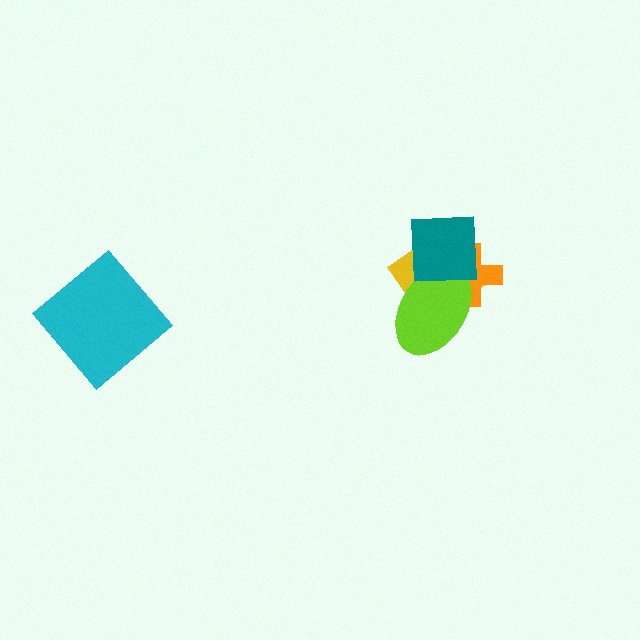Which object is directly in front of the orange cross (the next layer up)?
The lime ellipse is directly in front of the orange cross.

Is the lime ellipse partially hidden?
Yes, it is partially covered by another shape.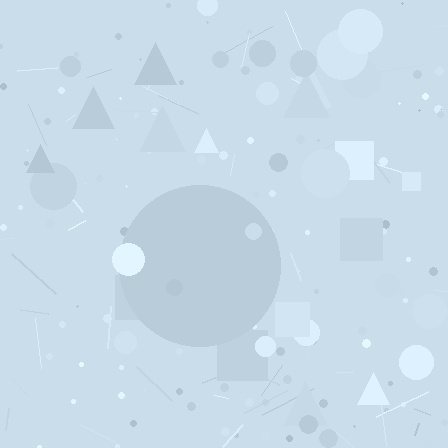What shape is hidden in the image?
A circle is hidden in the image.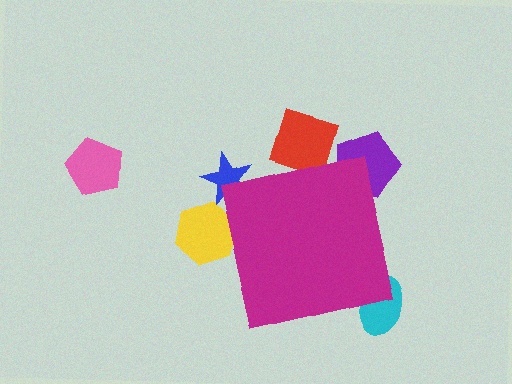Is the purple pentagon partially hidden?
Yes, the purple pentagon is partially hidden behind the magenta square.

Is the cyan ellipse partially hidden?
Yes, the cyan ellipse is partially hidden behind the magenta square.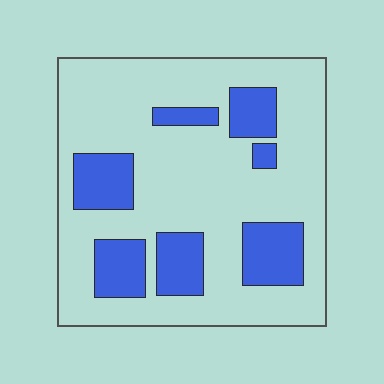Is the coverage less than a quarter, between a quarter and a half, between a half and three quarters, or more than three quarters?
Less than a quarter.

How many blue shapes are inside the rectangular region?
7.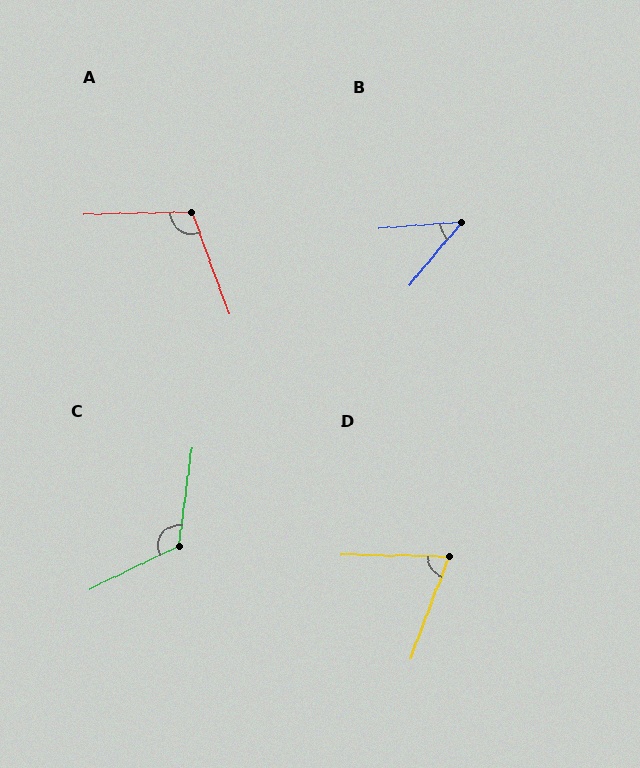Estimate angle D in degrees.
Approximately 70 degrees.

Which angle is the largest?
C, at approximately 123 degrees.